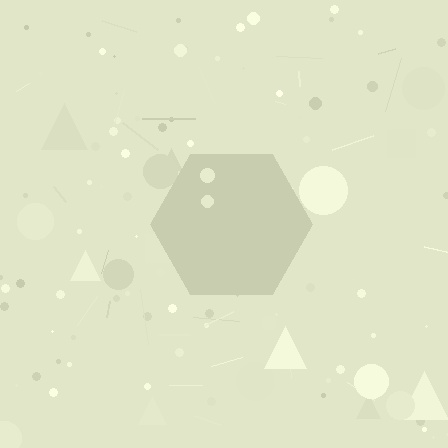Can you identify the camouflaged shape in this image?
The camouflaged shape is a hexagon.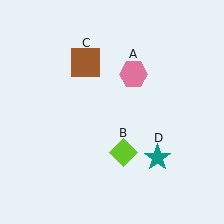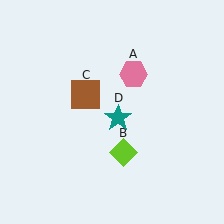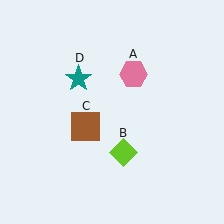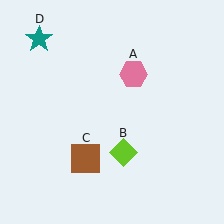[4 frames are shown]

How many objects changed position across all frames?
2 objects changed position: brown square (object C), teal star (object D).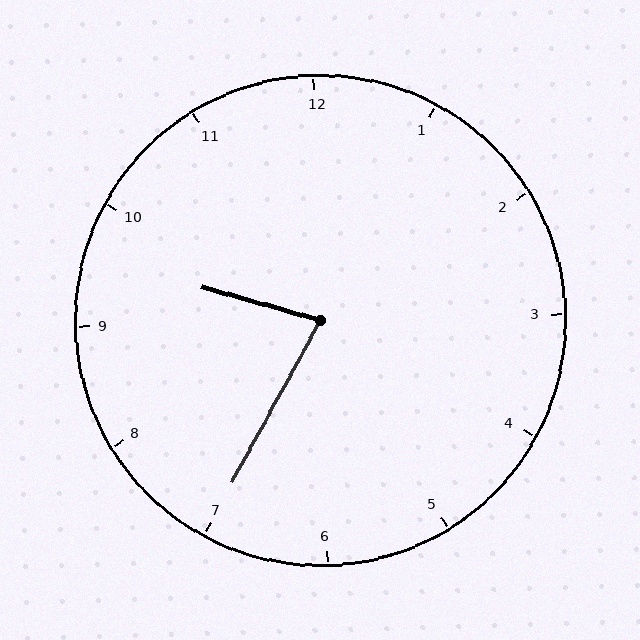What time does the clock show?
9:35.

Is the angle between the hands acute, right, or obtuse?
It is acute.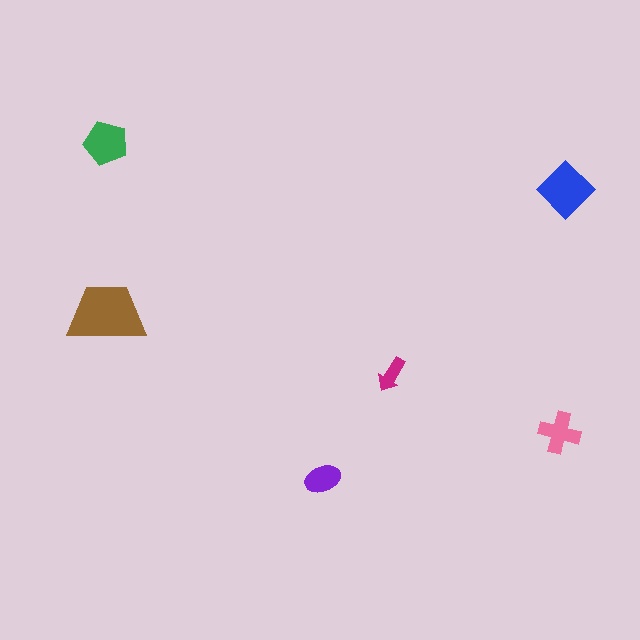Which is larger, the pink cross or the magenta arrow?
The pink cross.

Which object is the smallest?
The magenta arrow.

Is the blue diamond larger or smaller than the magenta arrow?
Larger.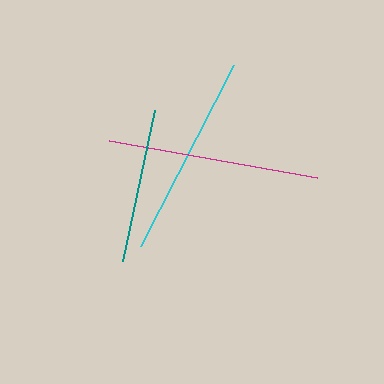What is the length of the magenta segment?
The magenta segment is approximately 212 pixels long.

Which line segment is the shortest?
The teal line is the shortest at approximately 154 pixels.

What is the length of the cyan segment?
The cyan segment is approximately 203 pixels long.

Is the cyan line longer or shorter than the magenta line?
The magenta line is longer than the cyan line.